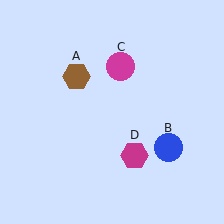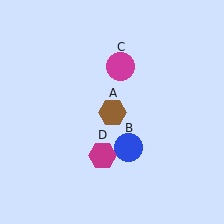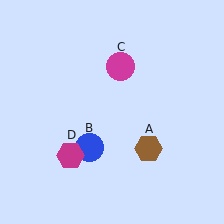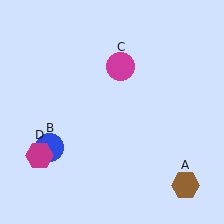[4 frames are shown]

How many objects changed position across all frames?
3 objects changed position: brown hexagon (object A), blue circle (object B), magenta hexagon (object D).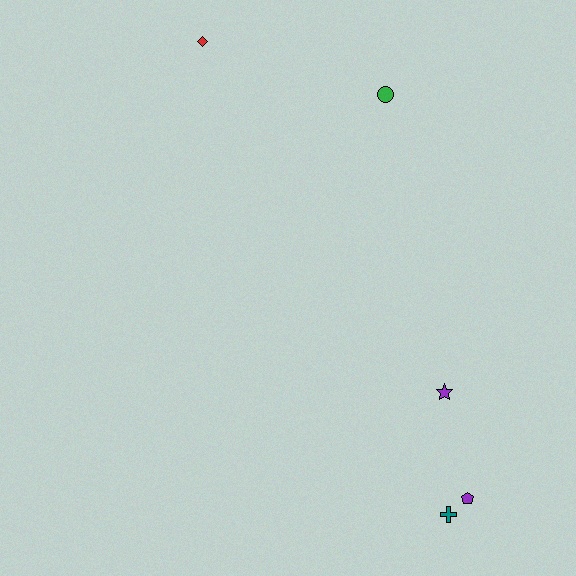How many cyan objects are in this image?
There are no cyan objects.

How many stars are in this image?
There is 1 star.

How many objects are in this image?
There are 5 objects.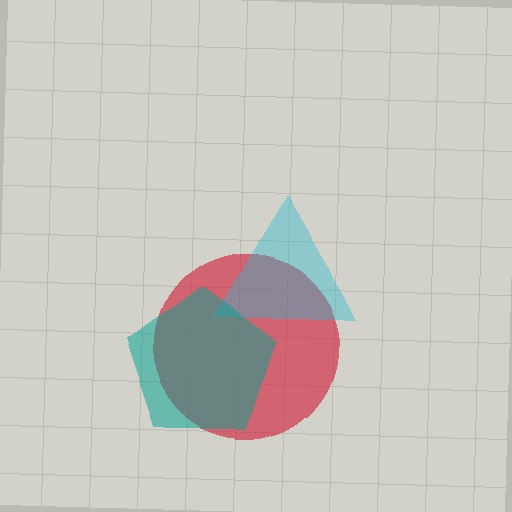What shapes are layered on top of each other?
The layered shapes are: a red circle, a cyan triangle, a teal pentagon.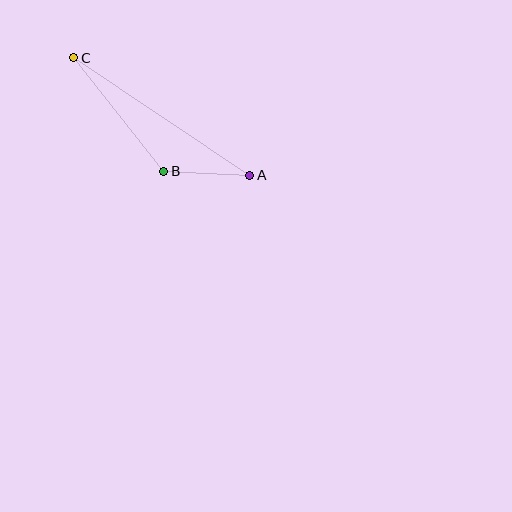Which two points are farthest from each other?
Points A and C are farthest from each other.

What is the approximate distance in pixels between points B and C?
The distance between B and C is approximately 145 pixels.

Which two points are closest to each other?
Points A and B are closest to each other.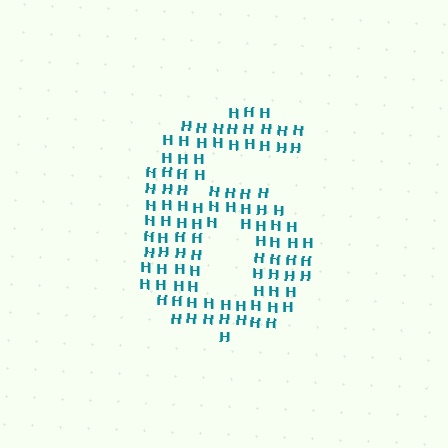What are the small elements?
The small elements are letter H's.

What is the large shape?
The large shape is the digit 6.